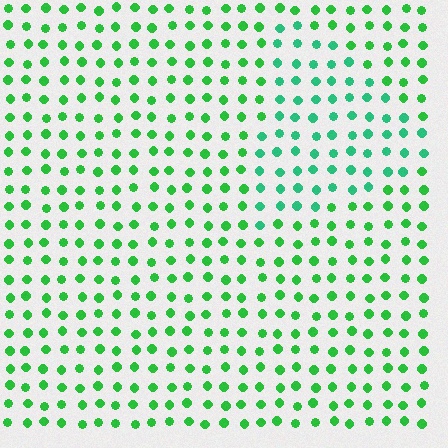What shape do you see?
I see a triangle.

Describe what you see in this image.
The image is filled with small green elements in a uniform arrangement. A triangle-shaped region is visible where the elements are tinted to a slightly different hue, forming a subtle color boundary.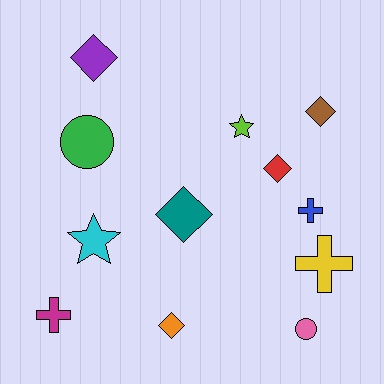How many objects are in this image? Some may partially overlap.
There are 12 objects.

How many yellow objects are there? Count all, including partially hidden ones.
There is 1 yellow object.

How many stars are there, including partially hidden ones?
There are 2 stars.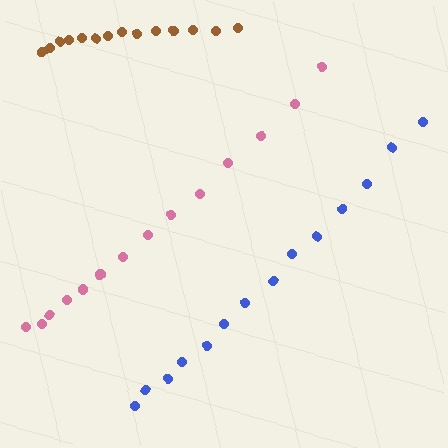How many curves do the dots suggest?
There are 3 distinct paths.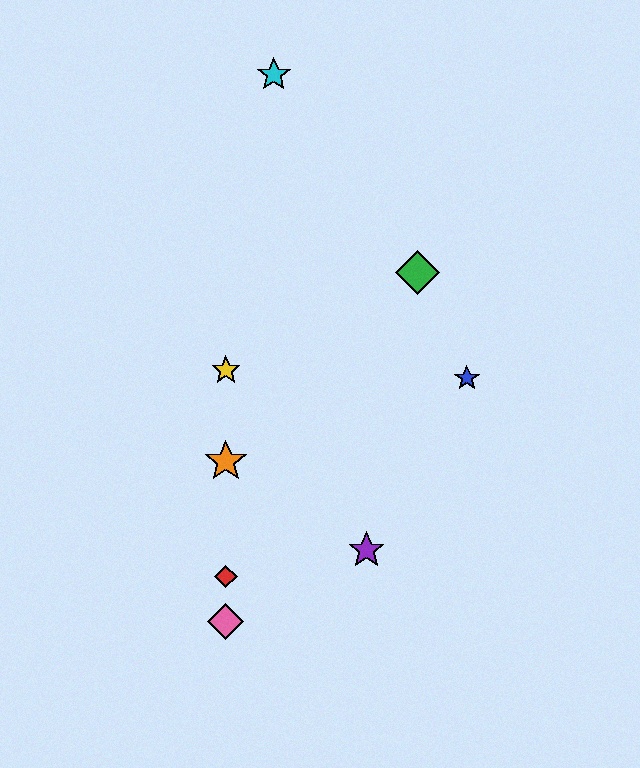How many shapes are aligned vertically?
4 shapes (the red diamond, the yellow star, the orange star, the pink diamond) are aligned vertically.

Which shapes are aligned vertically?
The red diamond, the yellow star, the orange star, the pink diamond are aligned vertically.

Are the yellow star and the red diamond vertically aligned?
Yes, both are at x≈226.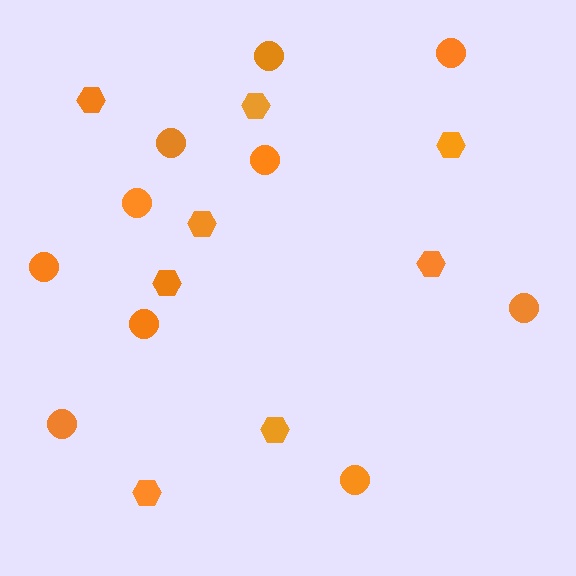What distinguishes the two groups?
There are 2 groups: one group of circles (10) and one group of hexagons (8).